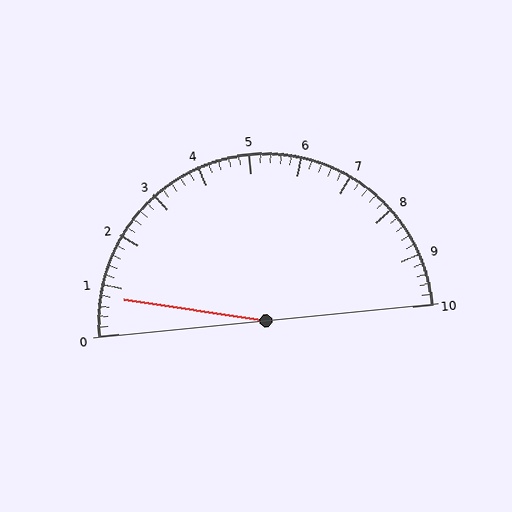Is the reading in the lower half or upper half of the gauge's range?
The reading is in the lower half of the range (0 to 10).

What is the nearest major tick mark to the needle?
The nearest major tick mark is 1.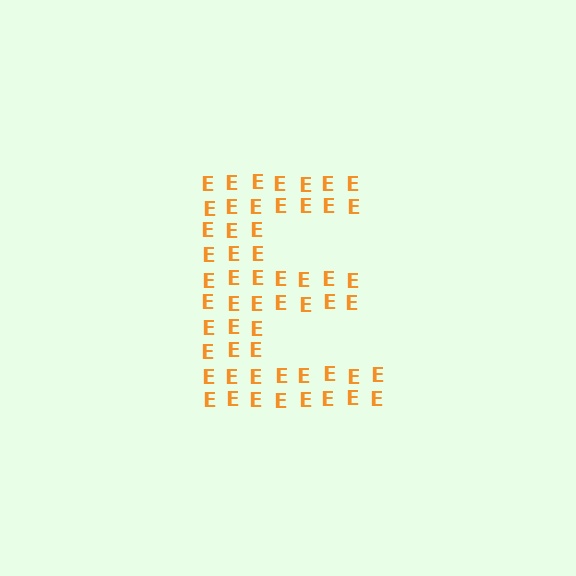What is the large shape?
The large shape is the letter E.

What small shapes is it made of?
It is made of small letter E's.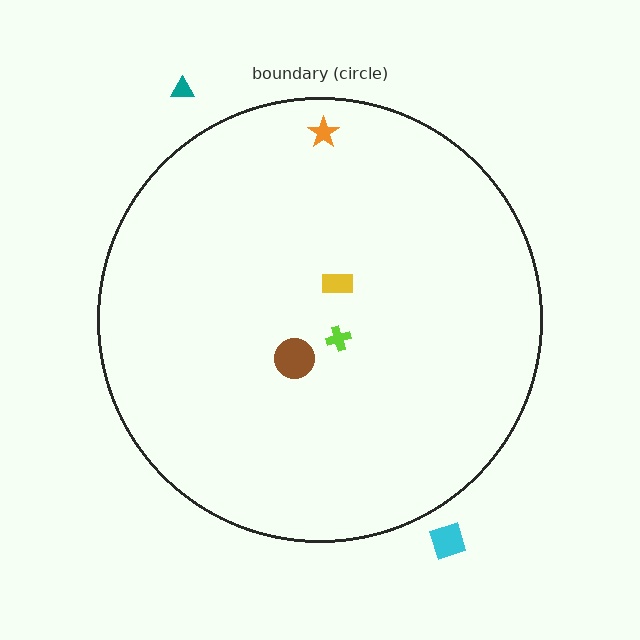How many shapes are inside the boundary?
4 inside, 2 outside.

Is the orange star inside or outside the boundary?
Inside.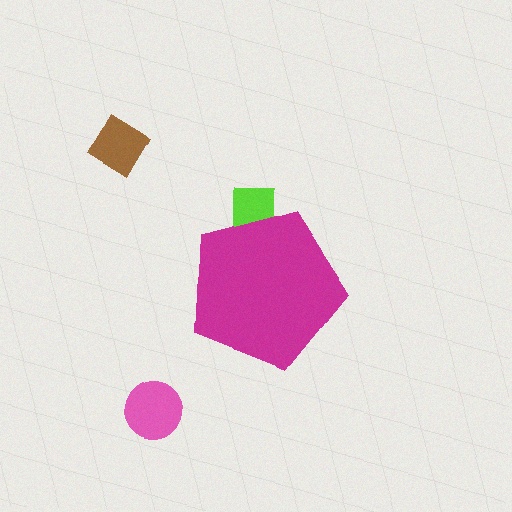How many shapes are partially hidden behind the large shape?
1 shape is partially hidden.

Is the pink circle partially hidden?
No, the pink circle is fully visible.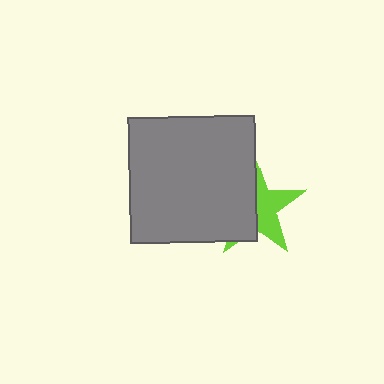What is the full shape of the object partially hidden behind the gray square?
The partially hidden object is a lime star.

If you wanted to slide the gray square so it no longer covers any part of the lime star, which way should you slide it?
Slide it left — that is the most direct way to separate the two shapes.